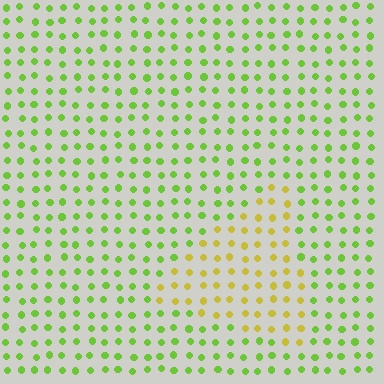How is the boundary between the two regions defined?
The boundary is defined purely by a slight shift in hue (about 43 degrees). Spacing, size, and orientation are identical on both sides.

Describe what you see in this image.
The image is filled with small lime elements in a uniform arrangement. A triangle-shaped region is visible where the elements are tinted to a slightly different hue, forming a subtle color boundary.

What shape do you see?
I see a triangle.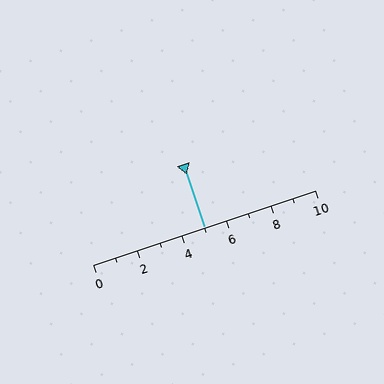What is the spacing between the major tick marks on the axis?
The major ticks are spaced 2 apart.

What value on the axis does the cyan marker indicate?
The marker indicates approximately 5.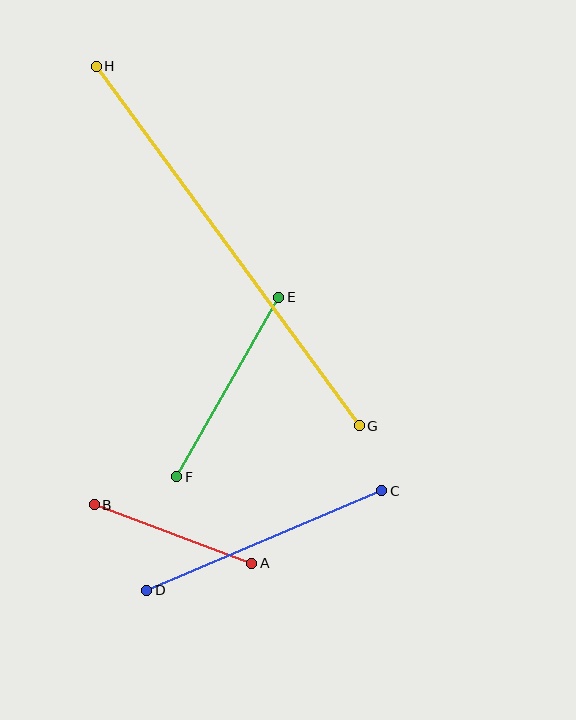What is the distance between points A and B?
The distance is approximately 168 pixels.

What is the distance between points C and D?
The distance is approximately 255 pixels.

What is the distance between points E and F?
The distance is approximately 206 pixels.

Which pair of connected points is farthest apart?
Points G and H are farthest apart.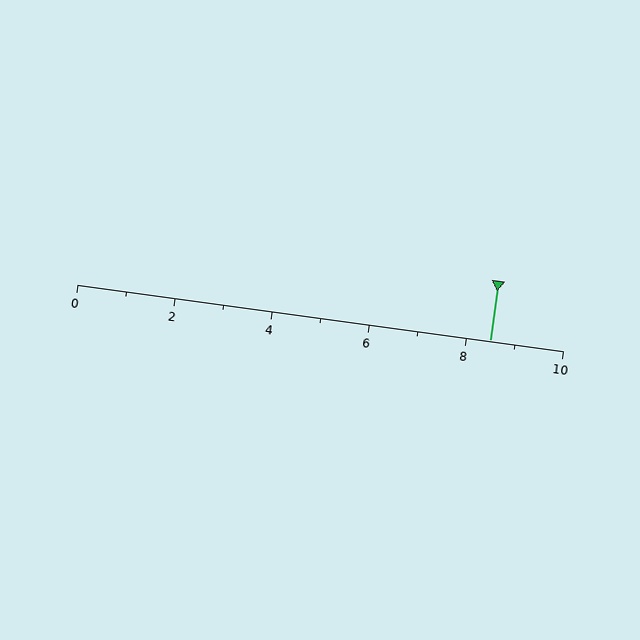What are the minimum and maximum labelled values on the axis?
The axis runs from 0 to 10.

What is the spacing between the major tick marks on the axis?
The major ticks are spaced 2 apart.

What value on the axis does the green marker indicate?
The marker indicates approximately 8.5.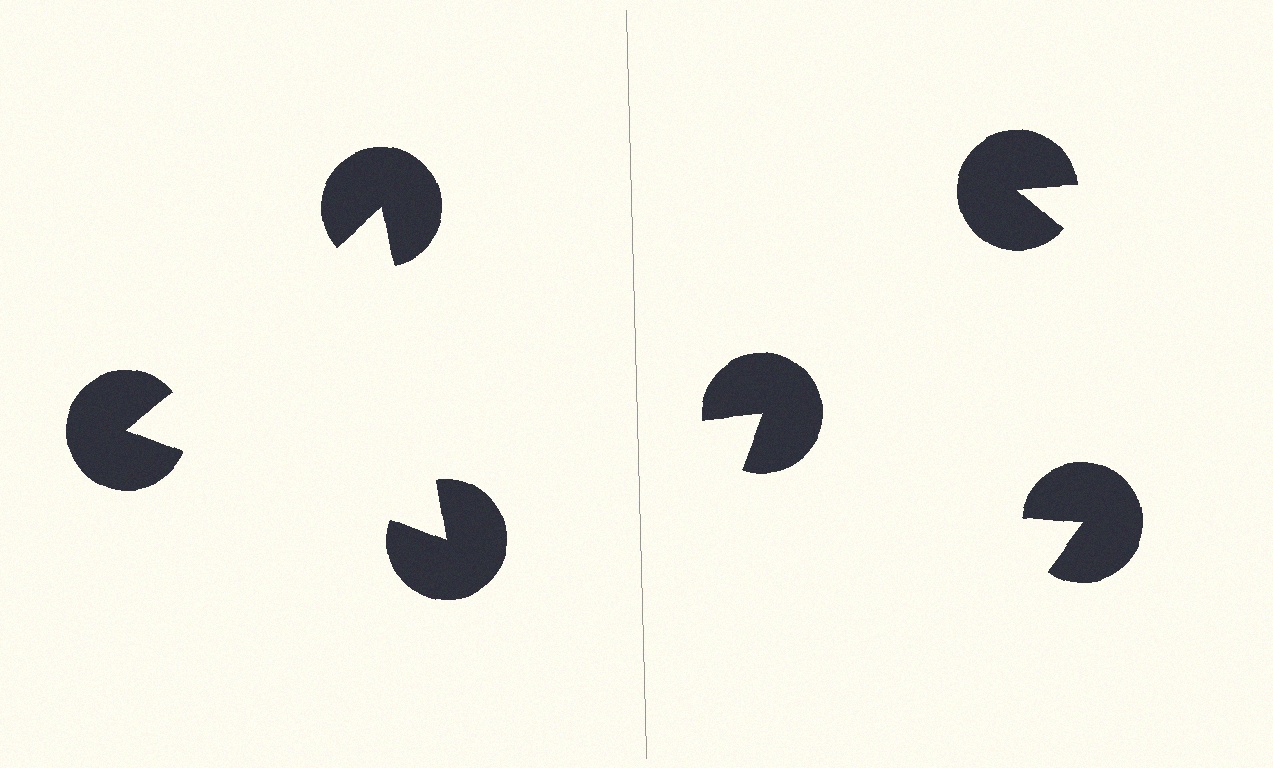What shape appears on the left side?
An illusory triangle.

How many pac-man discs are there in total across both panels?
6 — 3 on each side.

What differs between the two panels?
The pac-man discs are positioned identically on both sides; only the wedge orientations differ. On the left they align to a triangle; on the right they are misaligned.